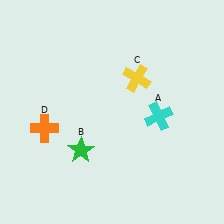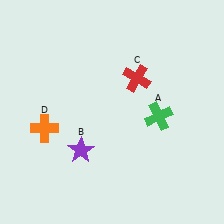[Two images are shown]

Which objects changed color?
A changed from cyan to green. B changed from green to purple. C changed from yellow to red.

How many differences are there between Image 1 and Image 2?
There are 3 differences between the two images.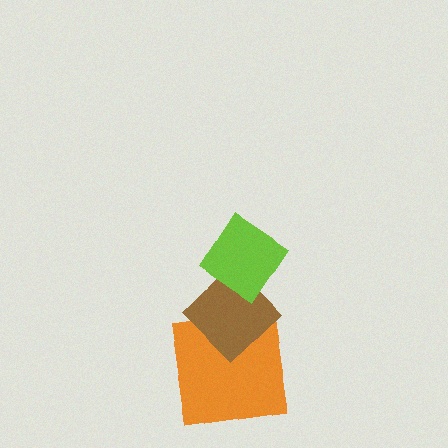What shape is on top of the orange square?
The brown diamond is on top of the orange square.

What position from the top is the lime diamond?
The lime diamond is 1st from the top.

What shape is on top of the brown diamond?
The lime diamond is on top of the brown diamond.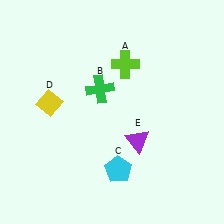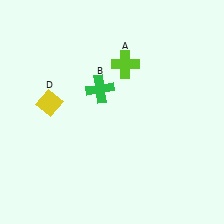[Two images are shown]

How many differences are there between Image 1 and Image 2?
There are 2 differences between the two images.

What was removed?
The purple triangle (E), the cyan pentagon (C) were removed in Image 2.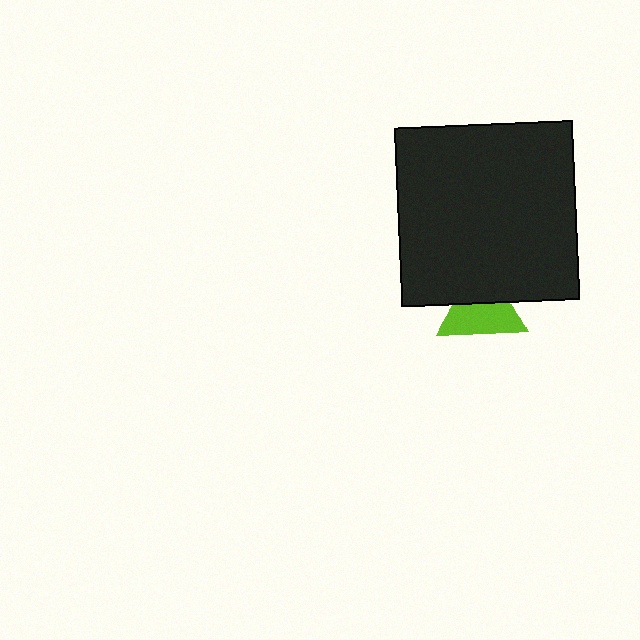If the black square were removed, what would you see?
You would see the complete lime triangle.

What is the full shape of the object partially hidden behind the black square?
The partially hidden object is a lime triangle.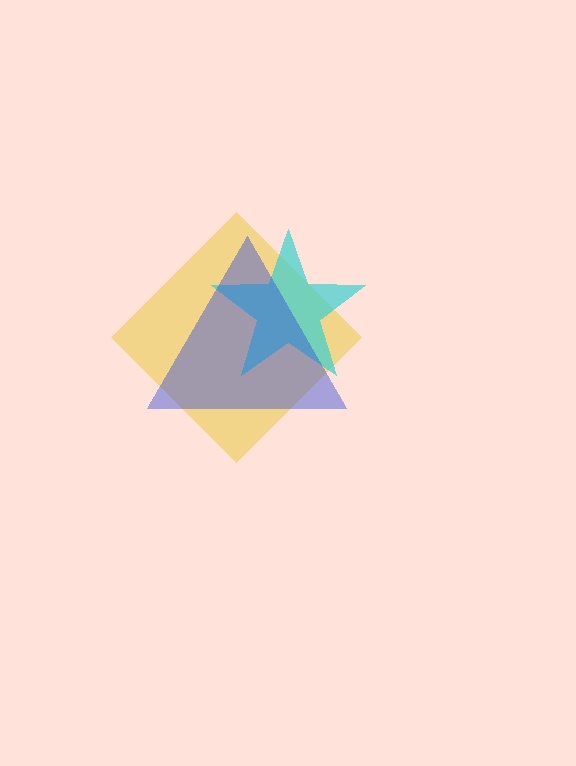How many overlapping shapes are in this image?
There are 3 overlapping shapes in the image.